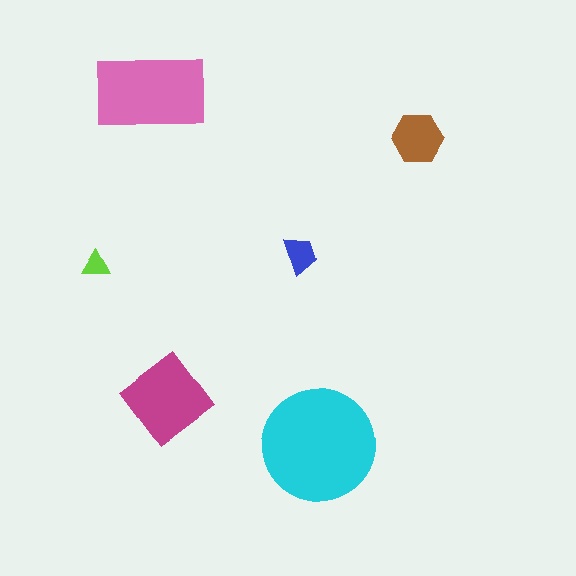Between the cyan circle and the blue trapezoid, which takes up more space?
The cyan circle.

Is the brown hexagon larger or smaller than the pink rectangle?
Smaller.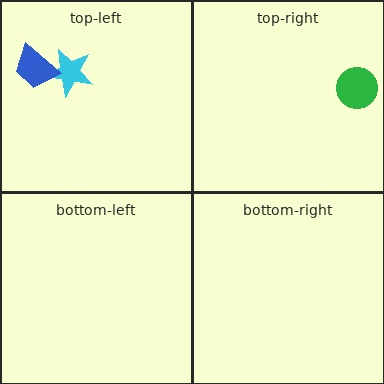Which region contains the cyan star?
The top-left region.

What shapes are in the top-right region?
The green circle.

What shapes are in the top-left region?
The cyan star, the blue trapezoid.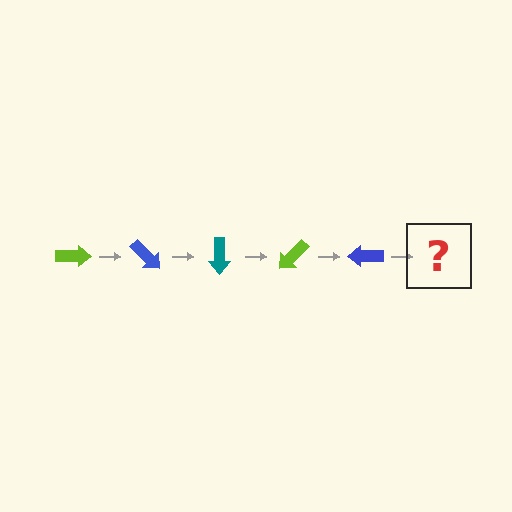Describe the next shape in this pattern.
It should be a teal arrow, rotated 225 degrees from the start.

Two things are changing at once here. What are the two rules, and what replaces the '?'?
The two rules are that it rotates 45 degrees each step and the color cycles through lime, blue, and teal. The '?' should be a teal arrow, rotated 225 degrees from the start.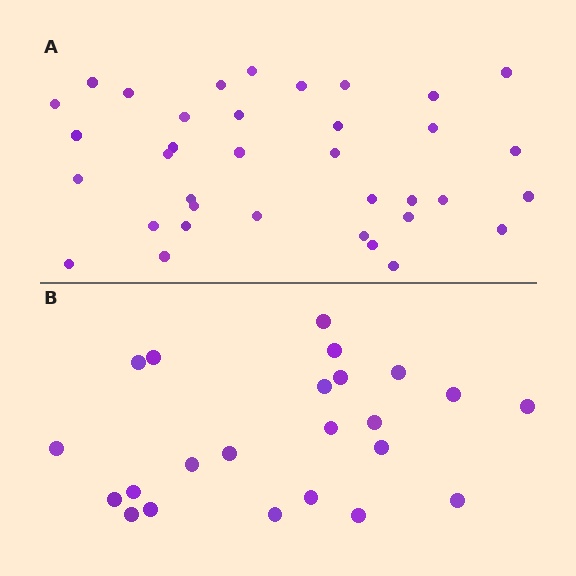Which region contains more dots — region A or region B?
Region A (the top region) has more dots.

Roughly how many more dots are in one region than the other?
Region A has approximately 15 more dots than region B.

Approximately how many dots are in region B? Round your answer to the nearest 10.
About 20 dots. (The exact count is 23, which rounds to 20.)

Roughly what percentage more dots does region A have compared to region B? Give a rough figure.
About 55% more.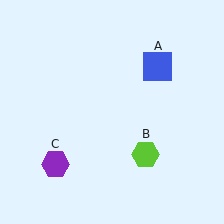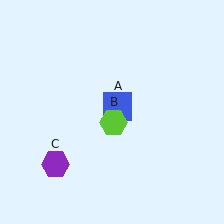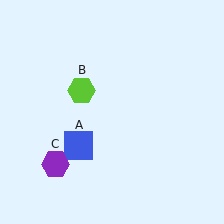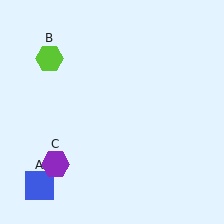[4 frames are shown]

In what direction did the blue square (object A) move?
The blue square (object A) moved down and to the left.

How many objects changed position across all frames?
2 objects changed position: blue square (object A), lime hexagon (object B).